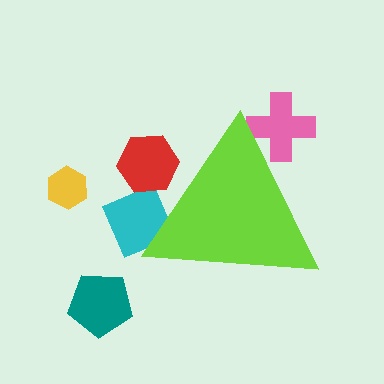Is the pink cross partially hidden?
Yes, the pink cross is partially hidden behind the lime triangle.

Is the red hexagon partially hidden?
Yes, the red hexagon is partially hidden behind the lime triangle.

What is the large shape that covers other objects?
A lime triangle.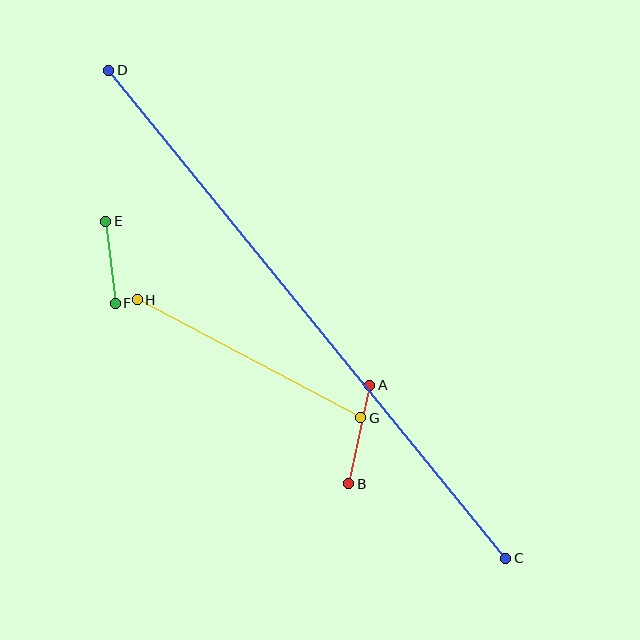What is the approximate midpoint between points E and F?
The midpoint is at approximately (111, 262) pixels.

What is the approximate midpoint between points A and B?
The midpoint is at approximately (359, 434) pixels.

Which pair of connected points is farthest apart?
Points C and D are farthest apart.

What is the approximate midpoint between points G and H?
The midpoint is at approximately (249, 359) pixels.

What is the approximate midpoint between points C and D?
The midpoint is at approximately (307, 314) pixels.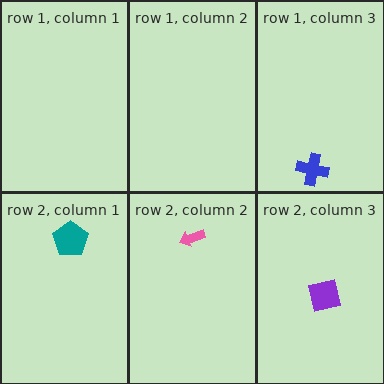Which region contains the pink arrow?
The row 2, column 2 region.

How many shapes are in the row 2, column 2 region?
1.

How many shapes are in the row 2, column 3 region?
1.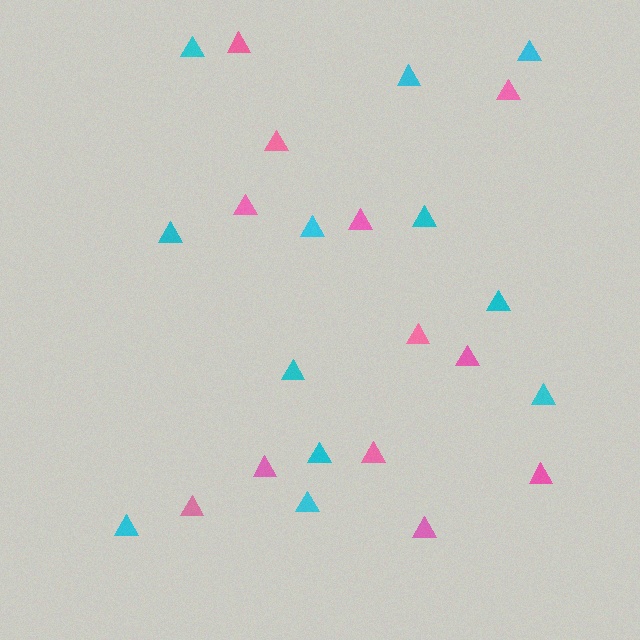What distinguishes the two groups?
There are 2 groups: one group of cyan triangles (12) and one group of pink triangles (12).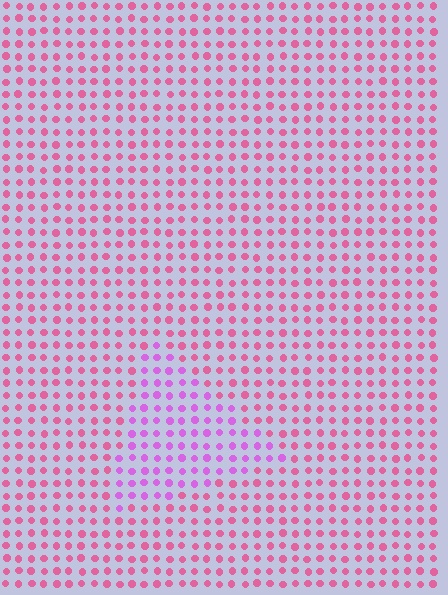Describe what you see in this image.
The image is filled with small pink elements in a uniform arrangement. A triangle-shaped region is visible where the elements are tinted to a slightly different hue, forming a subtle color boundary.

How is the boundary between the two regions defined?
The boundary is defined purely by a slight shift in hue (about 37 degrees). Spacing, size, and orientation are identical on both sides.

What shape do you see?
I see a triangle.